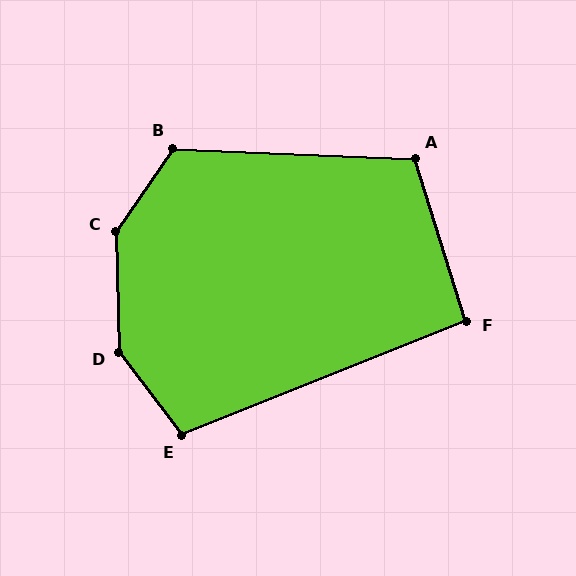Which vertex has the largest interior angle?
C, at approximately 144 degrees.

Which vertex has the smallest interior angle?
F, at approximately 94 degrees.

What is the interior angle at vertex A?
Approximately 110 degrees (obtuse).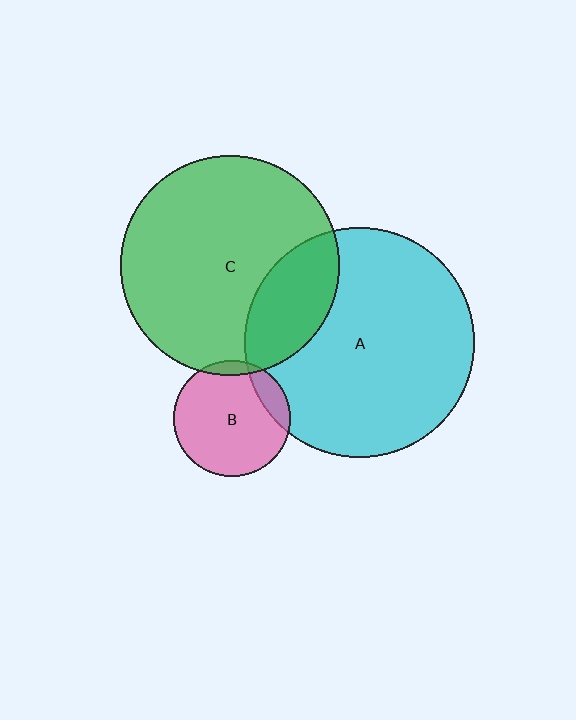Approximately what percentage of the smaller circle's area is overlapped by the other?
Approximately 5%.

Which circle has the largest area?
Circle A (cyan).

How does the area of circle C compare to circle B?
Approximately 3.5 times.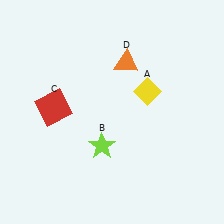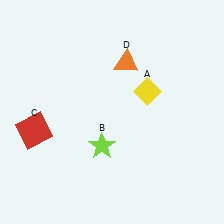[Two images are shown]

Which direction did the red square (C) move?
The red square (C) moved down.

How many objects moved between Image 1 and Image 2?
1 object moved between the two images.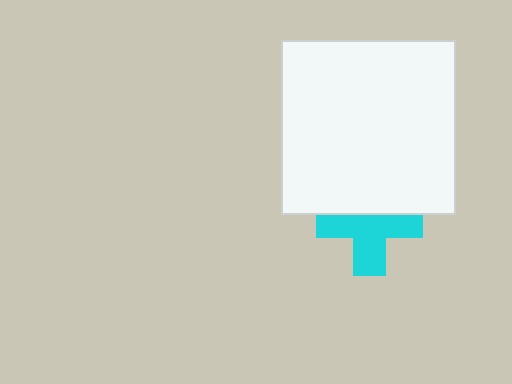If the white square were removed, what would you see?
You would see the complete cyan cross.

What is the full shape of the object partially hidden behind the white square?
The partially hidden object is a cyan cross.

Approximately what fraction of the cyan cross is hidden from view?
Roughly 39% of the cyan cross is hidden behind the white square.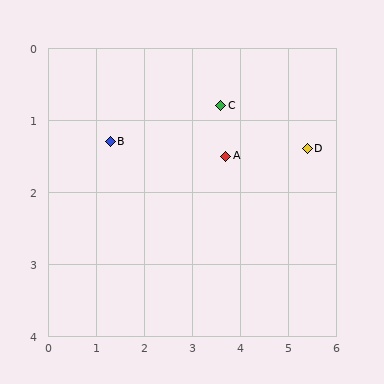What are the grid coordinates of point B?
Point B is at approximately (1.3, 1.3).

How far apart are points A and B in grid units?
Points A and B are about 2.4 grid units apart.